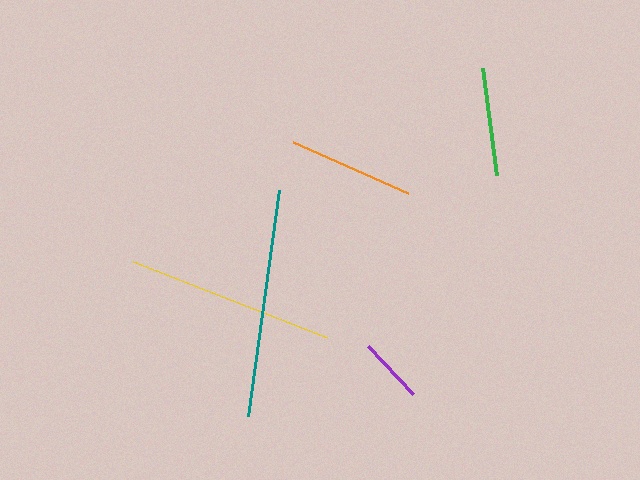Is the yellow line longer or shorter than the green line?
The yellow line is longer than the green line.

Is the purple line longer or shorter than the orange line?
The orange line is longer than the purple line.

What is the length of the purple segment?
The purple segment is approximately 65 pixels long.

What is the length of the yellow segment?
The yellow segment is approximately 208 pixels long.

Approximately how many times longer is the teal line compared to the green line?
The teal line is approximately 2.1 times the length of the green line.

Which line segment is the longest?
The teal line is the longest at approximately 227 pixels.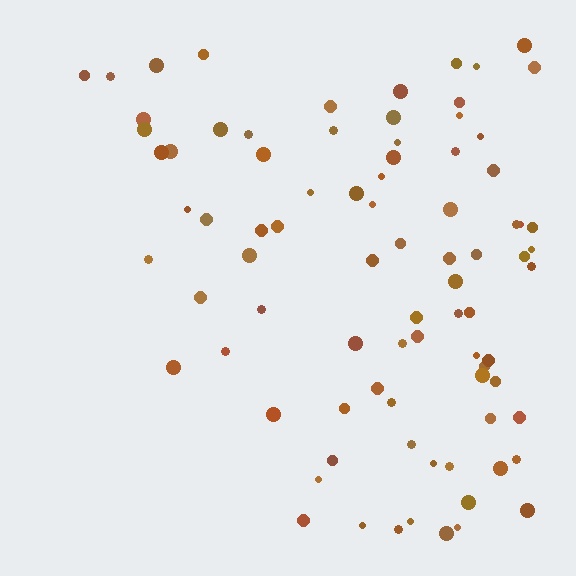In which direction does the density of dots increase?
From left to right, with the right side densest.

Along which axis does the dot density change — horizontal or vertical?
Horizontal.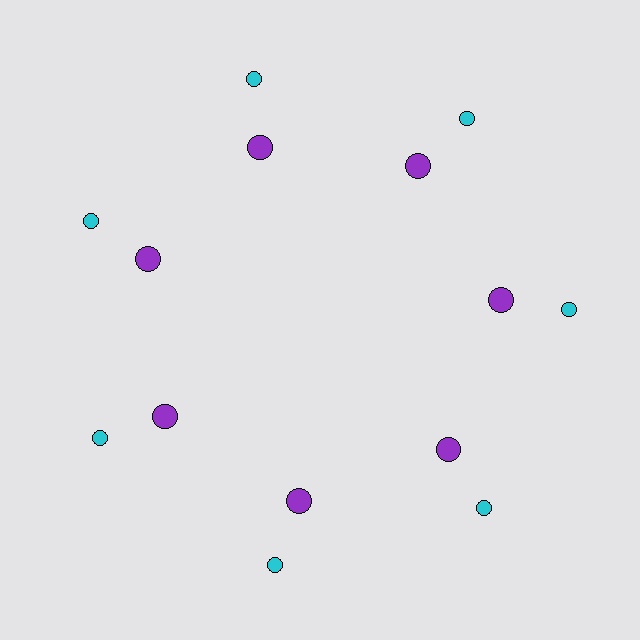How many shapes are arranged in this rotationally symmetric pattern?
There are 14 shapes, arranged in 7 groups of 2.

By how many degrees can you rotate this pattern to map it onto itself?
The pattern maps onto itself every 51 degrees of rotation.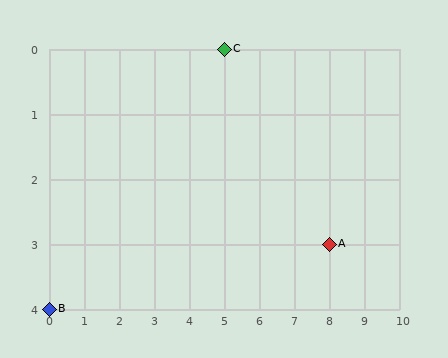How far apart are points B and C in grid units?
Points B and C are 5 columns and 4 rows apart (about 6.4 grid units diagonally).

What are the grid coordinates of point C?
Point C is at grid coordinates (5, 0).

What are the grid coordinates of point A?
Point A is at grid coordinates (8, 3).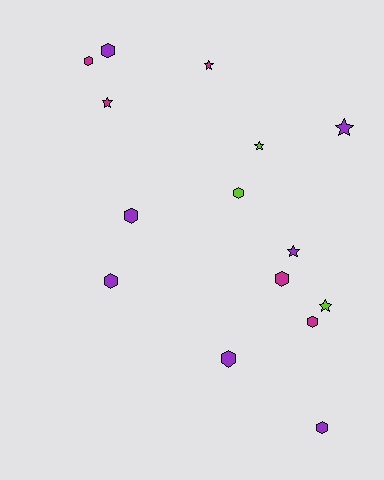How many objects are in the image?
There are 15 objects.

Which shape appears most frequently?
Hexagon, with 9 objects.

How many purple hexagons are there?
There are 5 purple hexagons.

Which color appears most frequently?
Purple, with 7 objects.